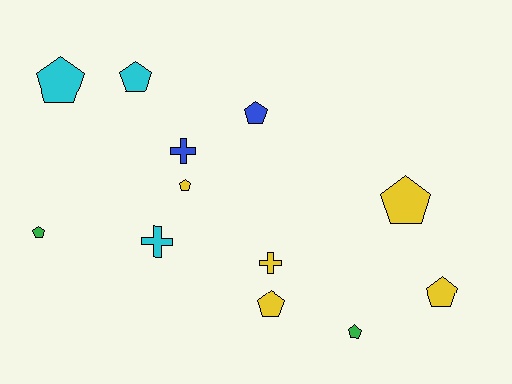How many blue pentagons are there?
There is 1 blue pentagon.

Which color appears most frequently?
Yellow, with 5 objects.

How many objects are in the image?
There are 12 objects.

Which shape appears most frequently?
Pentagon, with 9 objects.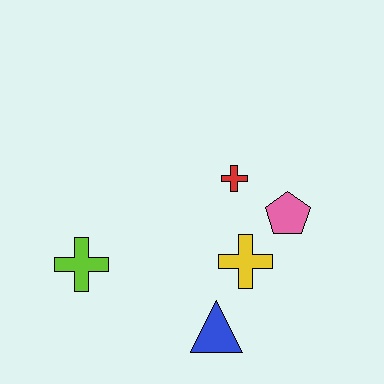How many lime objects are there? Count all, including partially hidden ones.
There is 1 lime object.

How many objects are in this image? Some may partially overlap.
There are 5 objects.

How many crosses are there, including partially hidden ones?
There are 3 crosses.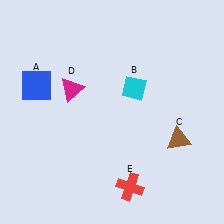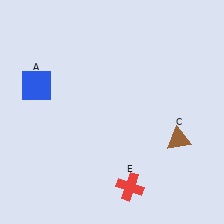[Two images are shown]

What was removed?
The magenta triangle (D), the cyan diamond (B) were removed in Image 2.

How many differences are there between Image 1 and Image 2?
There are 2 differences between the two images.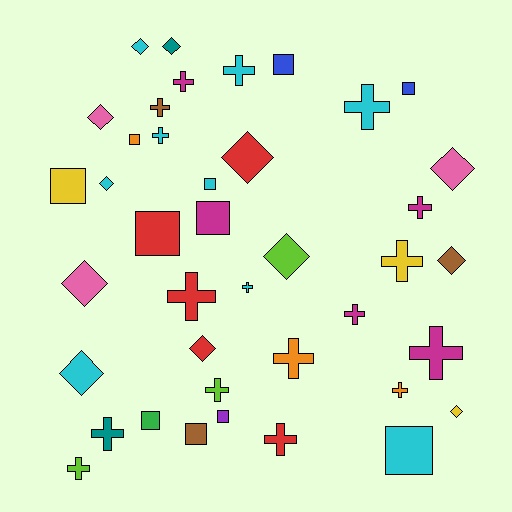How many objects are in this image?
There are 40 objects.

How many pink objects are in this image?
There are 3 pink objects.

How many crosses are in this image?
There are 17 crosses.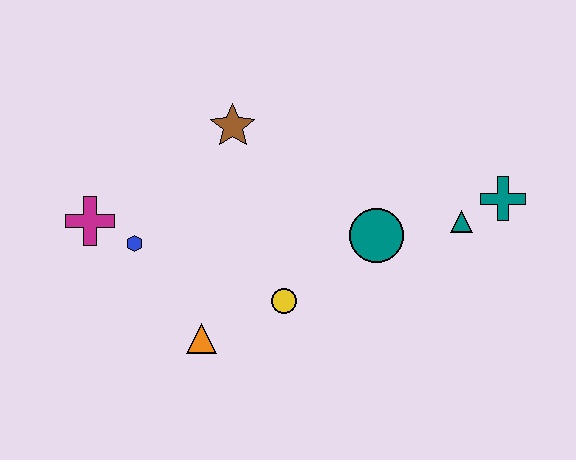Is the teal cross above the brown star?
No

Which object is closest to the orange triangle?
The yellow circle is closest to the orange triangle.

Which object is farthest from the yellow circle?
The teal cross is farthest from the yellow circle.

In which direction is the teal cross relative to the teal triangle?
The teal cross is to the right of the teal triangle.